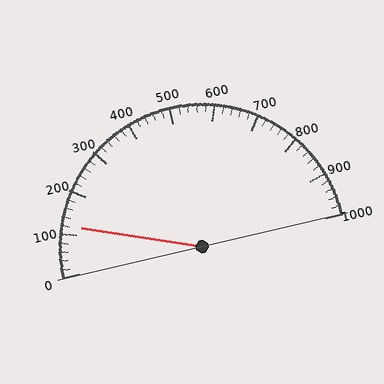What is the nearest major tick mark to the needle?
The nearest major tick mark is 100.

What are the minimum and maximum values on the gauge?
The gauge ranges from 0 to 1000.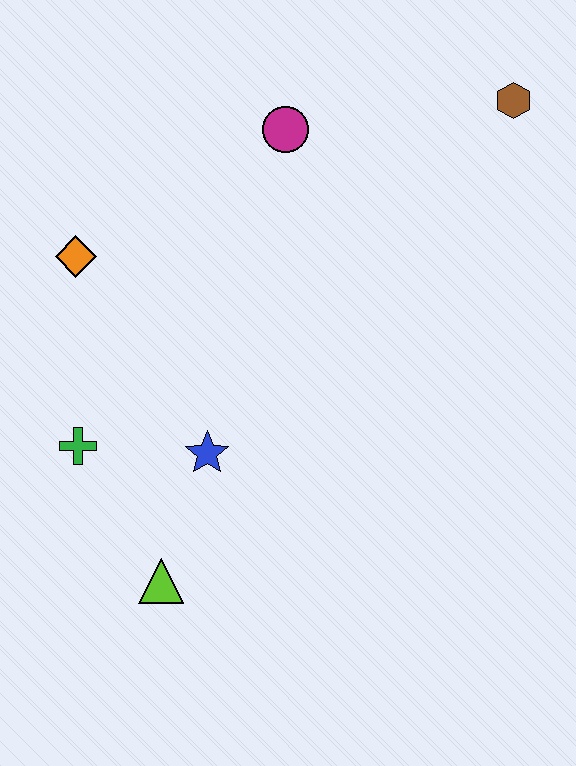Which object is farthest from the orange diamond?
The brown hexagon is farthest from the orange diamond.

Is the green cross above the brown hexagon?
No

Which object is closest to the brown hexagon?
The magenta circle is closest to the brown hexagon.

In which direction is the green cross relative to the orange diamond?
The green cross is below the orange diamond.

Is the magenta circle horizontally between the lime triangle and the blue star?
No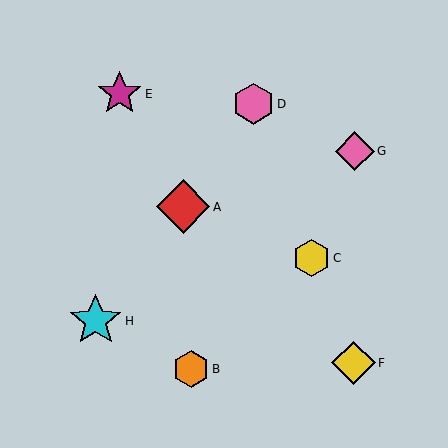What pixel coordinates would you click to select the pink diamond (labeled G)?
Click at (355, 151) to select the pink diamond G.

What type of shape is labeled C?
Shape C is a yellow hexagon.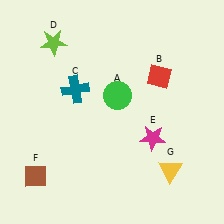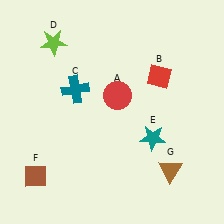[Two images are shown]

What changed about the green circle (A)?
In Image 1, A is green. In Image 2, it changed to red.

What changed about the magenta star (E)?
In Image 1, E is magenta. In Image 2, it changed to teal.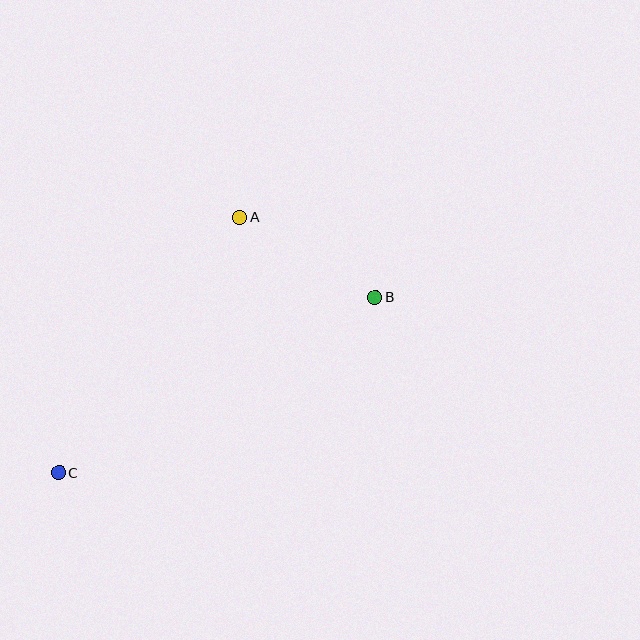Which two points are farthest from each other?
Points B and C are farthest from each other.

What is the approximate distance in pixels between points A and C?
The distance between A and C is approximately 313 pixels.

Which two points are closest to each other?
Points A and B are closest to each other.